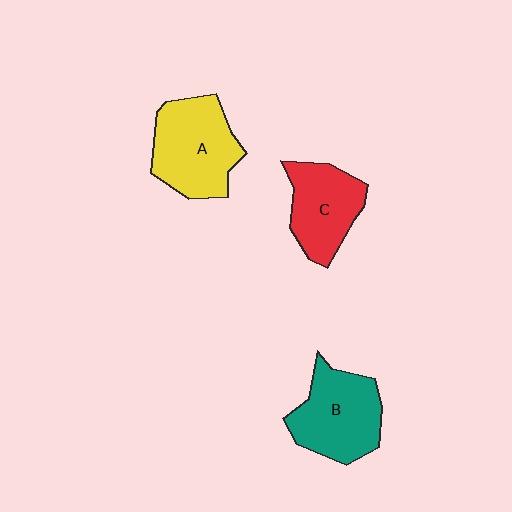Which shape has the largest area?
Shape A (yellow).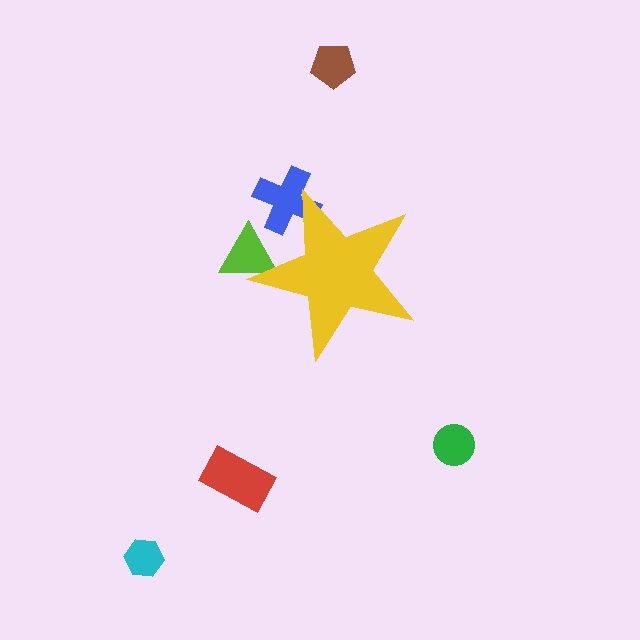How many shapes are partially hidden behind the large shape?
2 shapes are partially hidden.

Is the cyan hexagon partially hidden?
No, the cyan hexagon is fully visible.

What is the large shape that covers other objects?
A yellow star.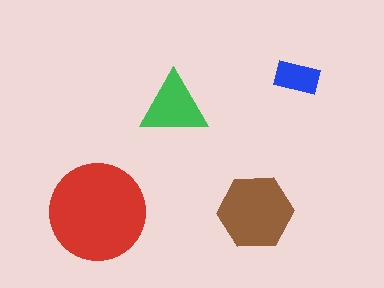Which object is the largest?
The red circle.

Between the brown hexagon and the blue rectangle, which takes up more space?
The brown hexagon.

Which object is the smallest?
The blue rectangle.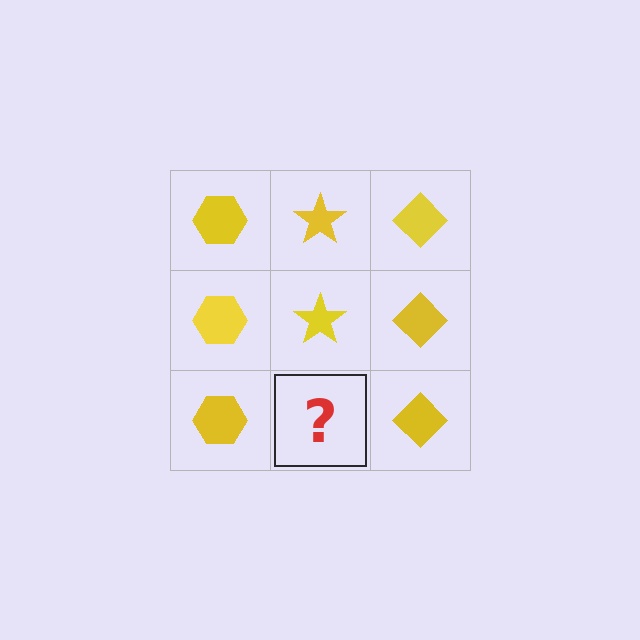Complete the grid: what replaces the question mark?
The question mark should be replaced with a yellow star.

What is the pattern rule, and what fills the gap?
The rule is that each column has a consistent shape. The gap should be filled with a yellow star.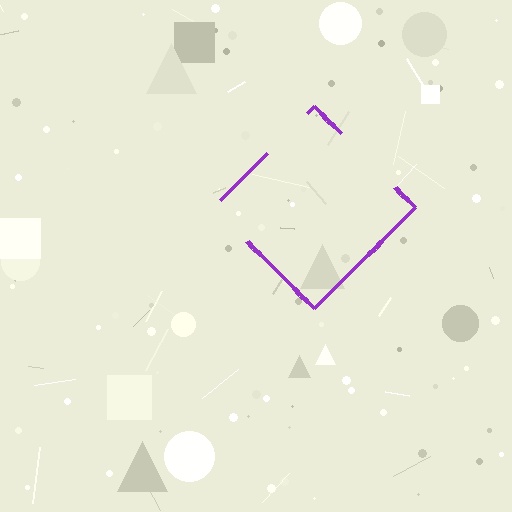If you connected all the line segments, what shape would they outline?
They would outline a diamond.